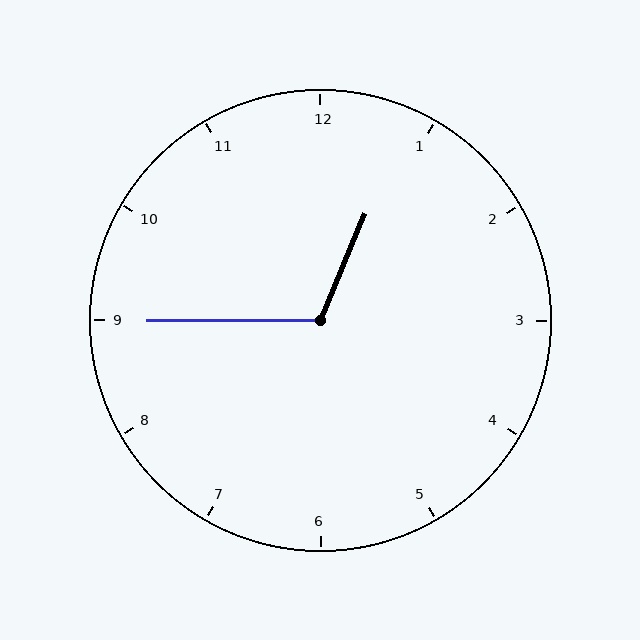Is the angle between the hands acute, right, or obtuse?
It is obtuse.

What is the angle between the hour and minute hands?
Approximately 112 degrees.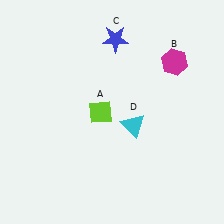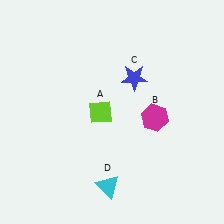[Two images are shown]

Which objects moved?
The objects that moved are: the magenta hexagon (B), the blue star (C), the cyan triangle (D).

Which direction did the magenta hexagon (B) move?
The magenta hexagon (B) moved down.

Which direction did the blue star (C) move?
The blue star (C) moved down.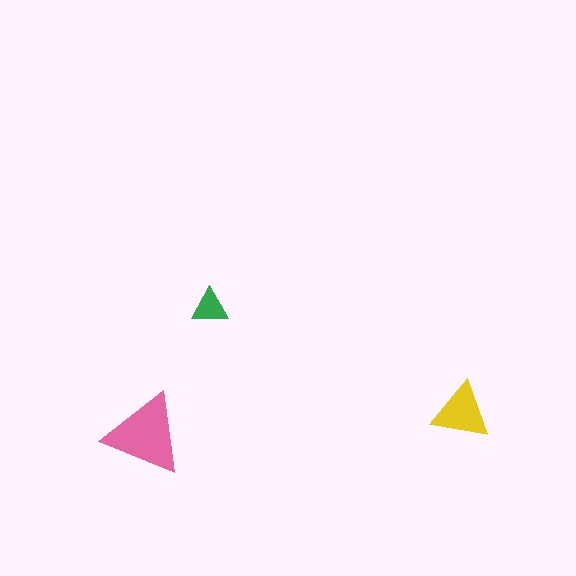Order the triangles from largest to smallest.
the pink one, the yellow one, the green one.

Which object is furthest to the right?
The yellow triangle is rightmost.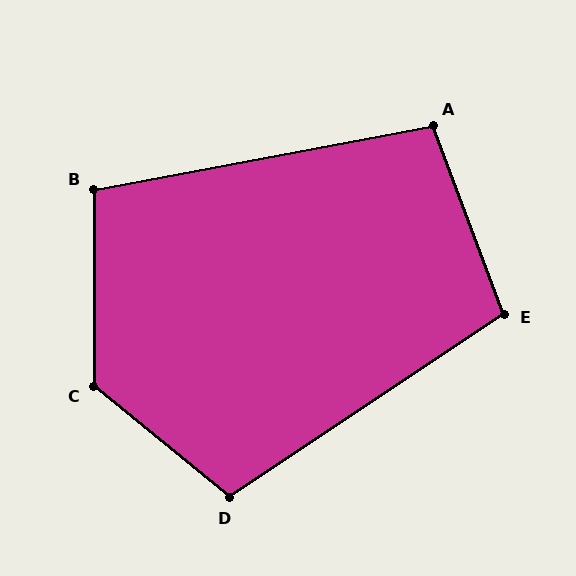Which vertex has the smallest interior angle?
A, at approximately 100 degrees.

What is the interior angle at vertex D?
Approximately 107 degrees (obtuse).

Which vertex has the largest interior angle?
C, at approximately 129 degrees.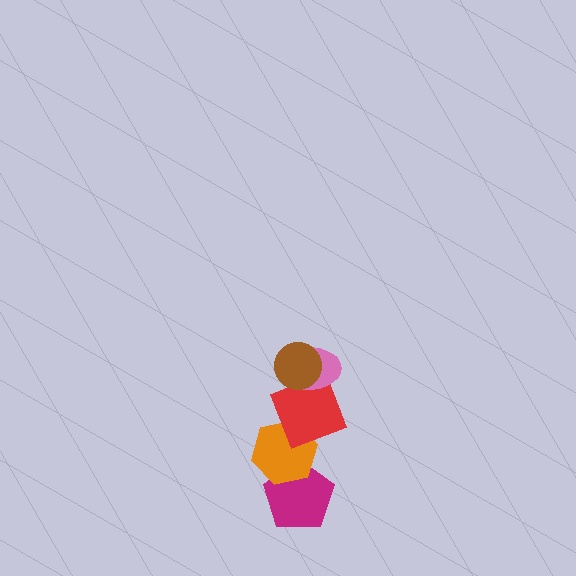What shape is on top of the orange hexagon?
The red square is on top of the orange hexagon.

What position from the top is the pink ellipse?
The pink ellipse is 2nd from the top.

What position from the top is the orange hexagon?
The orange hexagon is 4th from the top.